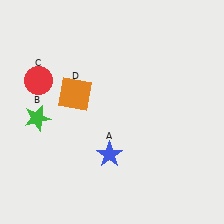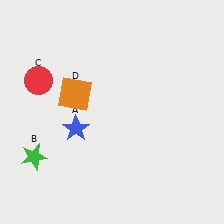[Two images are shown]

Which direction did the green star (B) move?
The green star (B) moved down.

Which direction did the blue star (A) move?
The blue star (A) moved left.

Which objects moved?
The objects that moved are: the blue star (A), the green star (B).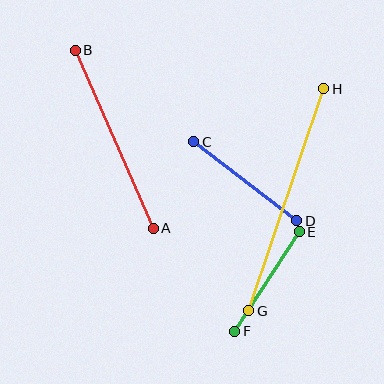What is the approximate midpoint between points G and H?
The midpoint is at approximately (286, 200) pixels.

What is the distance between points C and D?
The distance is approximately 130 pixels.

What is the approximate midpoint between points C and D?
The midpoint is at approximately (245, 181) pixels.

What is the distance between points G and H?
The distance is approximately 234 pixels.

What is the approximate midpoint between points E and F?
The midpoint is at approximately (267, 282) pixels.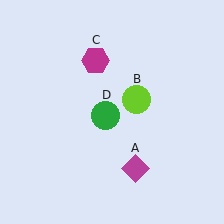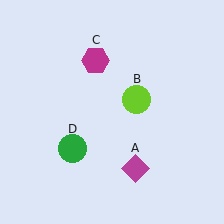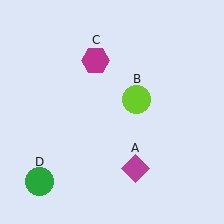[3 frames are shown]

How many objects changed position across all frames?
1 object changed position: green circle (object D).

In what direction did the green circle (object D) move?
The green circle (object D) moved down and to the left.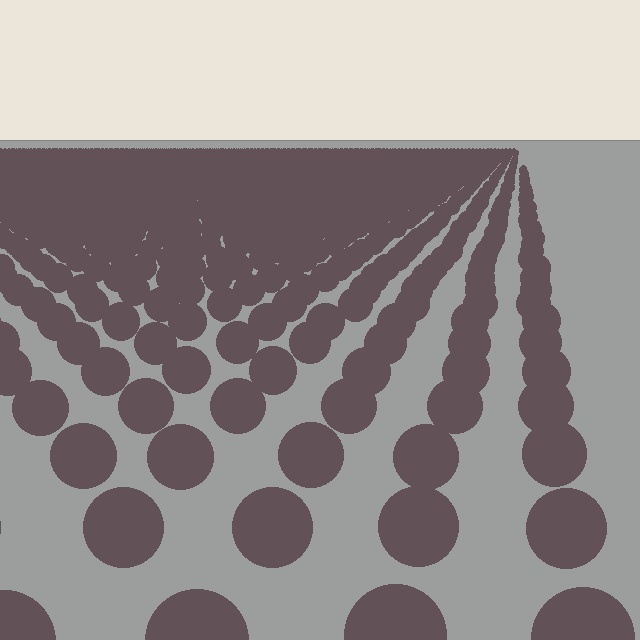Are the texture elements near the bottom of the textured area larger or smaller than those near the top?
Larger. Near the bottom, elements are closer to the viewer and appear at a bigger on-screen size.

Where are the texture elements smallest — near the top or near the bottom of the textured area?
Near the top.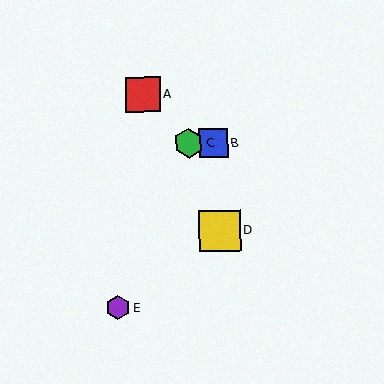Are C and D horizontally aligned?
No, C is at y≈143 and D is at y≈231.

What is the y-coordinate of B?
Object B is at y≈143.